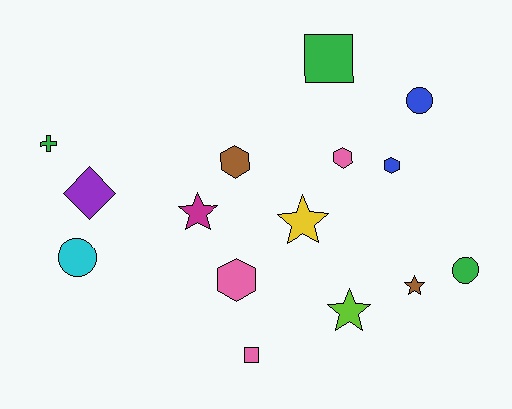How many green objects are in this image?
There are 3 green objects.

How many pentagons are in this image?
There are no pentagons.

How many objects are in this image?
There are 15 objects.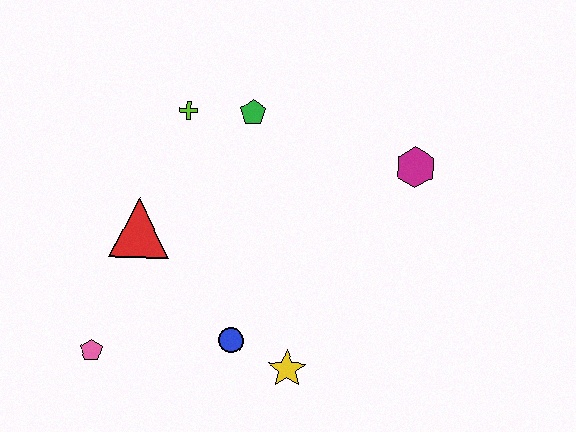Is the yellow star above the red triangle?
No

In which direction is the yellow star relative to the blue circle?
The yellow star is to the right of the blue circle.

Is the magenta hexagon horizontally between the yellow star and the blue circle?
No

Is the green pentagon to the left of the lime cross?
No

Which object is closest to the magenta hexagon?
The green pentagon is closest to the magenta hexagon.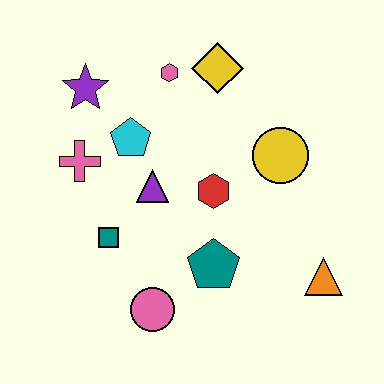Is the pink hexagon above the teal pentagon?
Yes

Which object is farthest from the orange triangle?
The purple star is farthest from the orange triangle.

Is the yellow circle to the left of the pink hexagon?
No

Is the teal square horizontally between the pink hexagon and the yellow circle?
No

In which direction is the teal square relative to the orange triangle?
The teal square is to the left of the orange triangle.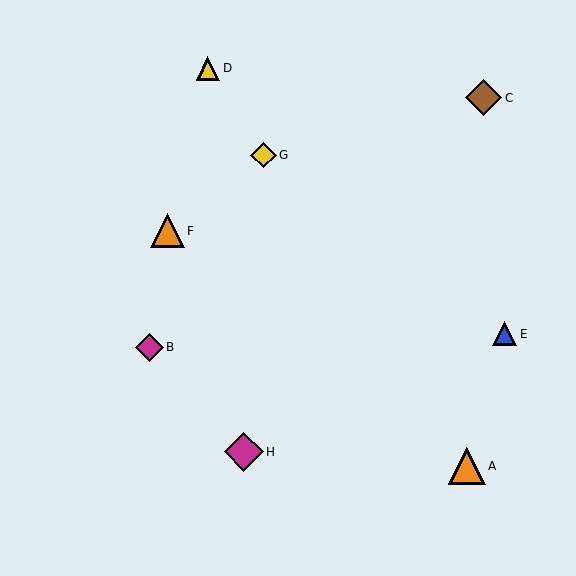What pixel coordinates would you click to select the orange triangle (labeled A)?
Click at (467, 466) to select the orange triangle A.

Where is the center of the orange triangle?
The center of the orange triangle is at (467, 466).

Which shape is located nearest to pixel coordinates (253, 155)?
The yellow diamond (labeled G) at (263, 155) is nearest to that location.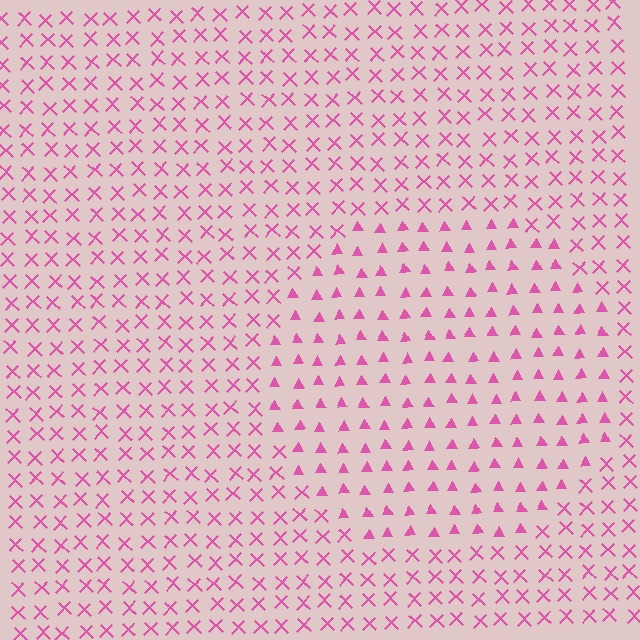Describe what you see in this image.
The image is filled with small pink elements arranged in a uniform grid. A circle-shaped region contains triangles, while the surrounding area contains X marks. The boundary is defined purely by the change in element shape.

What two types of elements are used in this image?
The image uses triangles inside the circle region and X marks outside it.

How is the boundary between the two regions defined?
The boundary is defined by a change in element shape: triangles inside vs. X marks outside. All elements share the same color and spacing.